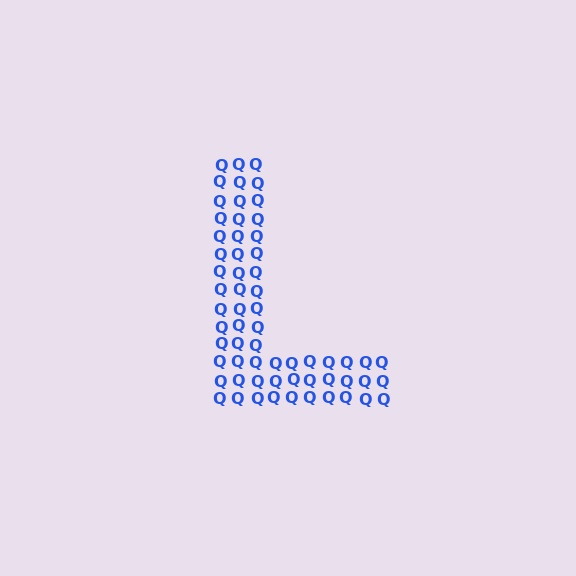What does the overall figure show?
The overall figure shows the letter L.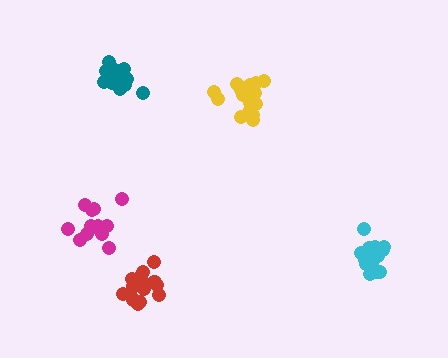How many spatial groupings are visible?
There are 5 spatial groupings.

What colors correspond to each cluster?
The clusters are colored: teal, magenta, cyan, red, yellow.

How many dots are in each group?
Group 1: 12 dots, Group 2: 13 dots, Group 3: 15 dots, Group 4: 17 dots, Group 5: 18 dots (75 total).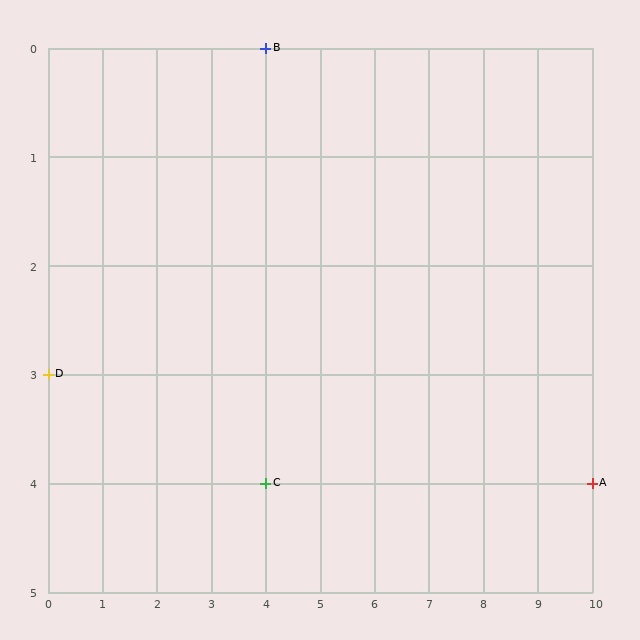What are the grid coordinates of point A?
Point A is at grid coordinates (10, 4).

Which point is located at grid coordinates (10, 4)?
Point A is at (10, 4).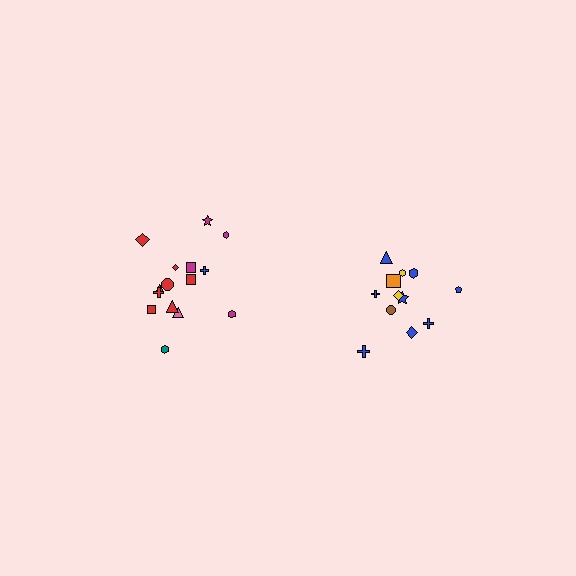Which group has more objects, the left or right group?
The left group.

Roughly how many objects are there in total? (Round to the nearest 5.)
Roughly 25 objects in total.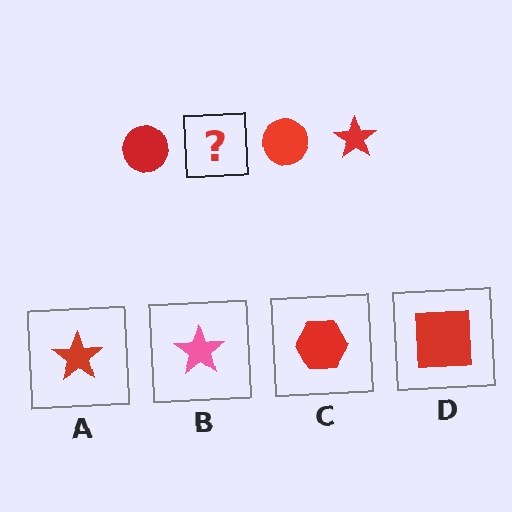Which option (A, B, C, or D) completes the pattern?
A.